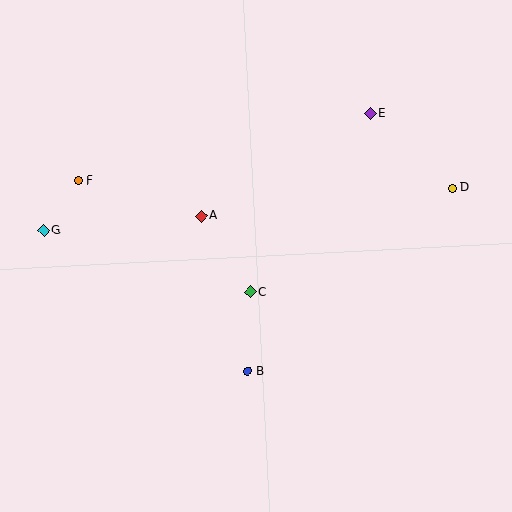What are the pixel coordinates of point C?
Point C is at (250, 292).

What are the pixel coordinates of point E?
Point E is at (370, 114).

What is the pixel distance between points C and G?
The distance between C and G is 215 pixels.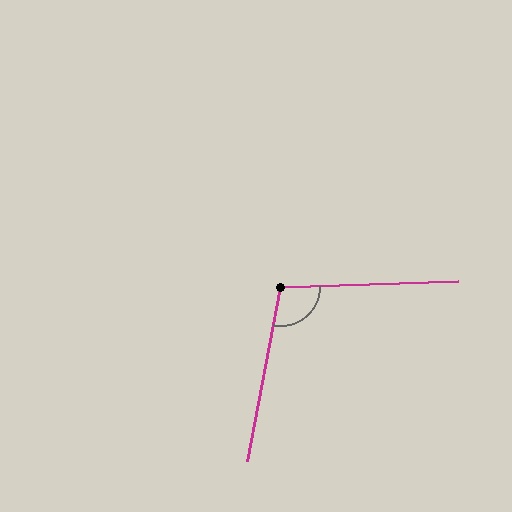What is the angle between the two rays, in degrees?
Approximately 103 degrees.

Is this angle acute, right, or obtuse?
It is obtuse.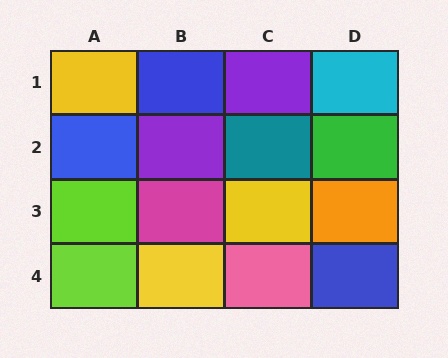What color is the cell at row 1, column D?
Cyan.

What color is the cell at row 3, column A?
Lime.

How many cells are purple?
2 cells are purple.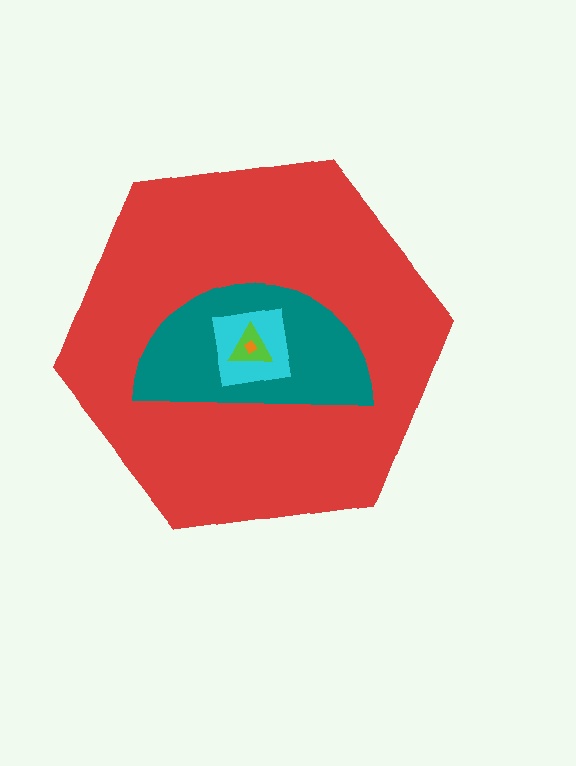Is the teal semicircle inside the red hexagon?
Yes.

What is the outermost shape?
The red hexagon.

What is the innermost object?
The orange diamond.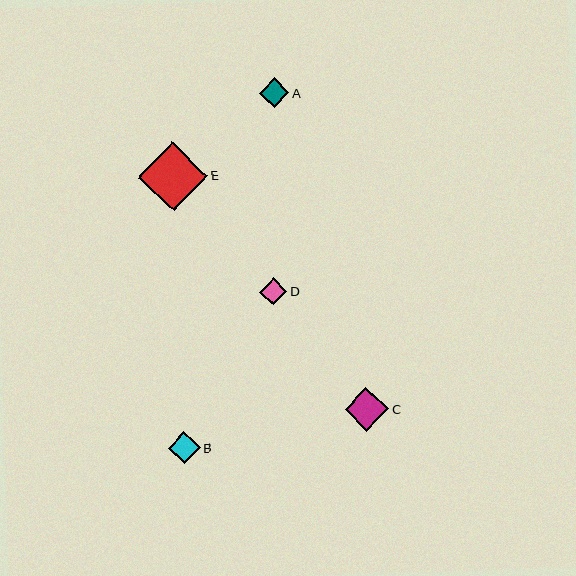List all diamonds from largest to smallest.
From largest to smallest: E, C, B, A, D.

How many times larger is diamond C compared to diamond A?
Diamond C is approximately 1.5 times the size of diamond A.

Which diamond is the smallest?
Diamond D is the smallest with a size of approximately 27 pixels.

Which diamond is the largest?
Diamond E is the largest with a size of approximately 69 pixels.